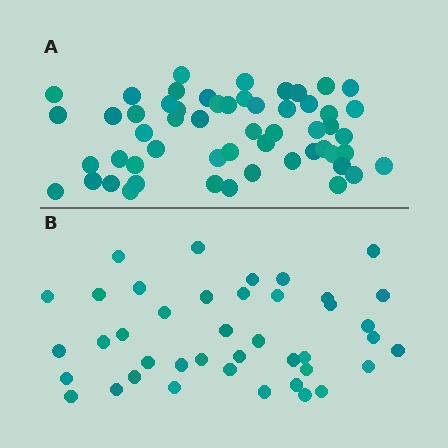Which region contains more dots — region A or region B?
Region A (the top region) has more dots.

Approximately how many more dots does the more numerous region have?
Region A has approximately 15 more dots than region B.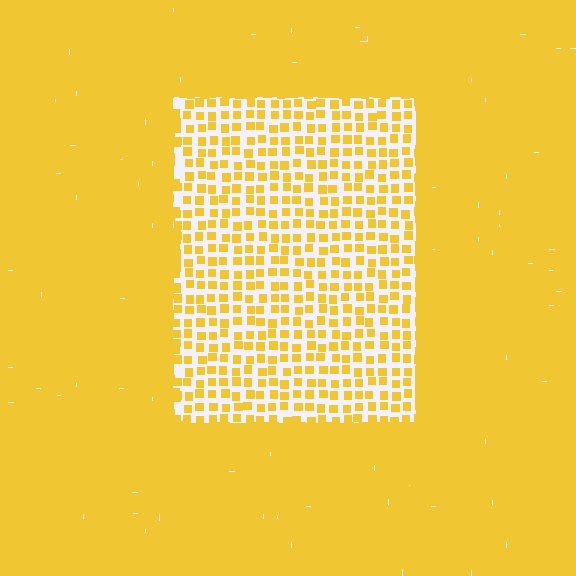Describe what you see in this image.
The image contains small yellow elements arranged at two different densities. A rectangle-shaped region is visible where the elements are less densely packed than the surrounding area.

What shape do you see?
I see a rectangle.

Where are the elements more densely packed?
The elements are more densely packed outside the rectangle boundary.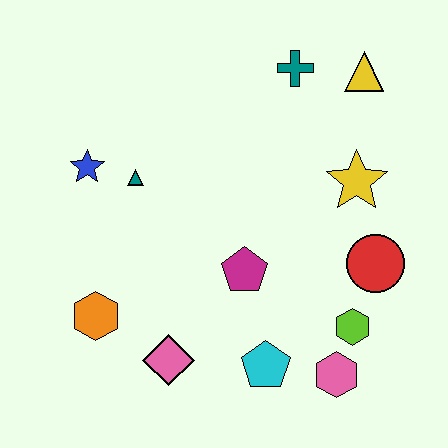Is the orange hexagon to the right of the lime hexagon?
No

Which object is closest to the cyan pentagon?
The pink hexagon is closest to the cyan pentagon.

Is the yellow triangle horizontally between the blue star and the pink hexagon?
No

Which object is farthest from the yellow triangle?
The orange hexagon is farthest from the yellow triangle.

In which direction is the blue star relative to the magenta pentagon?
The blue star is to the left of the magenta pentagon.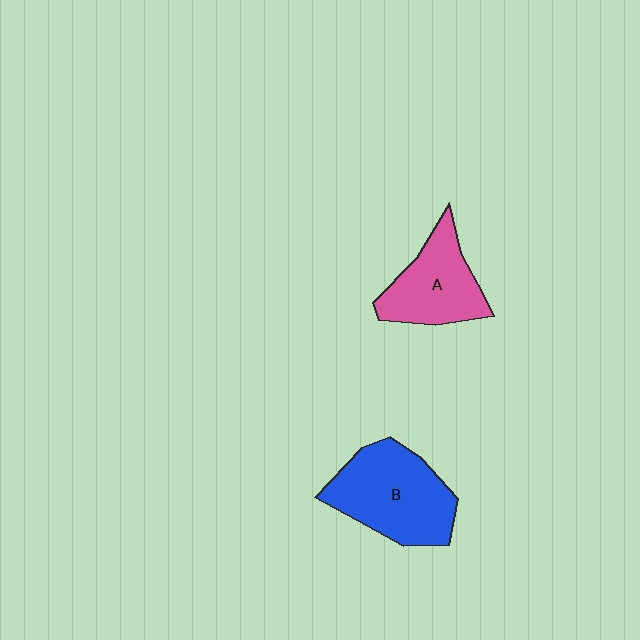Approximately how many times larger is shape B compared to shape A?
Approximately 1.4 times.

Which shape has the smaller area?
Shape A (pink).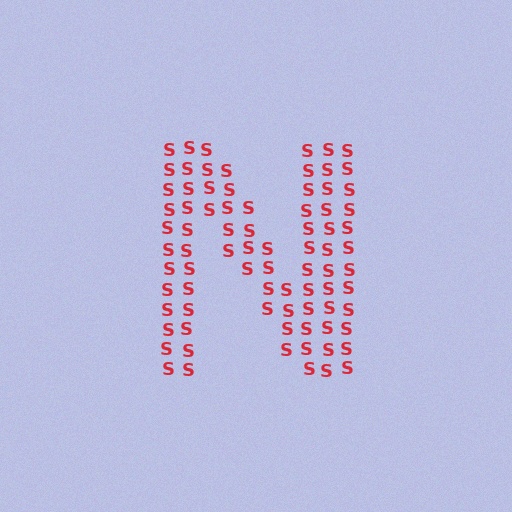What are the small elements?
The small elements are letter S's.